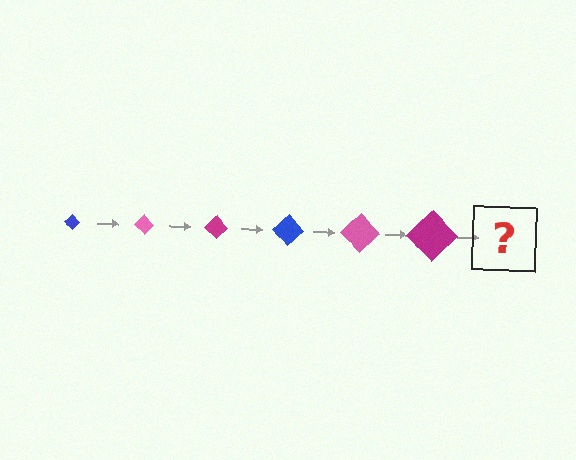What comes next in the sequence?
The next element should be a blue diamond, larger than the previous one.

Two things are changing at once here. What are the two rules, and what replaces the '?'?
The two rules are that the diamond grows larger each step and the color cycles through blue, pink, and magenta. The '?' should be a blue diamond, larger than the previous one.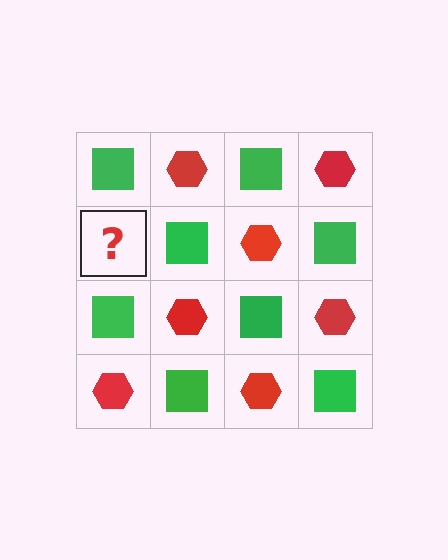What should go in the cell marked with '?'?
The missing cell should contain a red hexagon.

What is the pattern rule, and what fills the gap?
The rule is that it alternates green square and red hexagon in a checkerboard pattern. The gap should be filled with a red hexagon.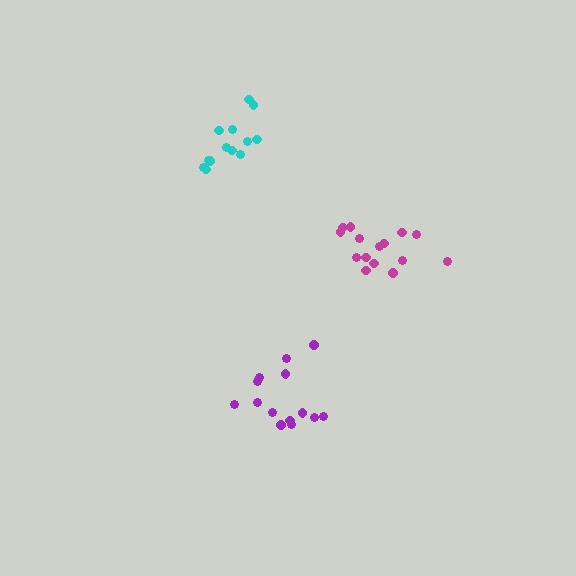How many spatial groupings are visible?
There are 3 spatial groupings.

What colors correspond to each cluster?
The clusters are colored: cyan, purple, magenta.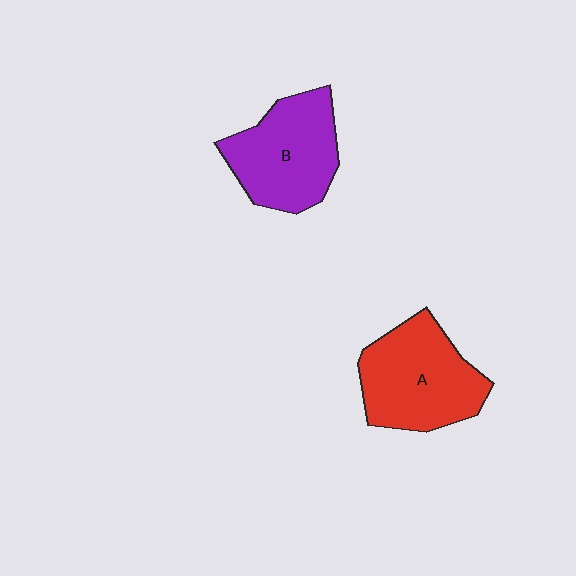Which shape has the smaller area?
Shape B (purple).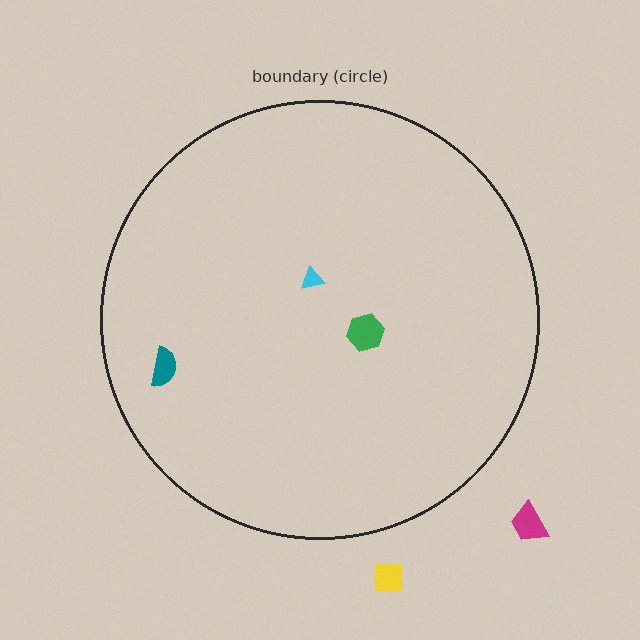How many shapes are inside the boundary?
3 inside, 2 outside.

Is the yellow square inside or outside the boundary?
Outside.